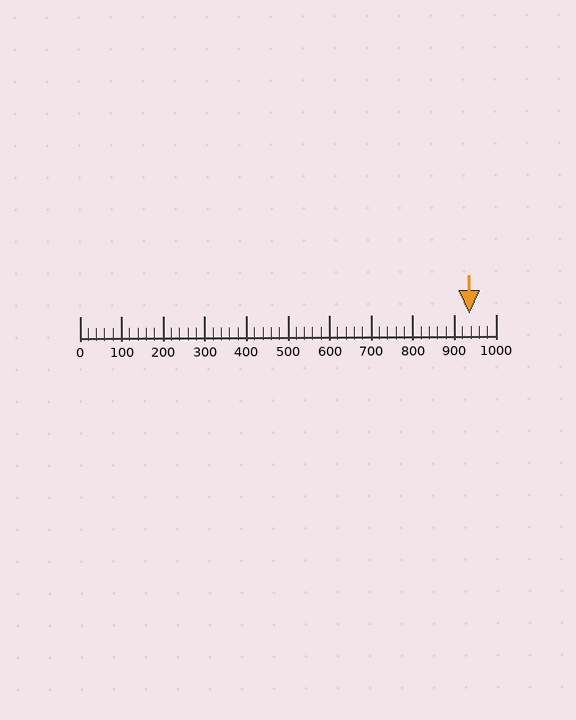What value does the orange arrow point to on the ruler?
The orange arrow points to approximately 937.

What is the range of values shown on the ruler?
The ruler shows values from 0 to 1000.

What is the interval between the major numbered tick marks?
The major tick marks are spaced 100 units apart.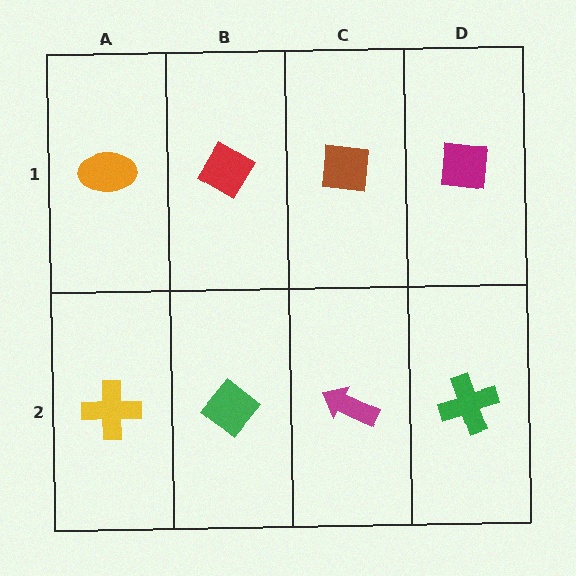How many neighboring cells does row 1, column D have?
2.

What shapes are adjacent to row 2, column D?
A magenta square (row 1, column D), a magenta arrow (row 2, column C).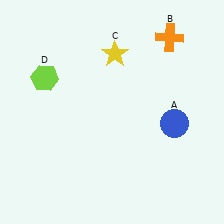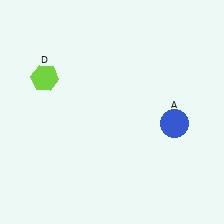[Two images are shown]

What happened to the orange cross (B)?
The orange cross (B) was removed in Image 2. It was in the top-right area of Image 1.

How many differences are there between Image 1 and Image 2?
There are 2 differences between the two images.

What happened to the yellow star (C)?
The yellow star (C) was removed in Image 2. It was in the top-right area of Image 1.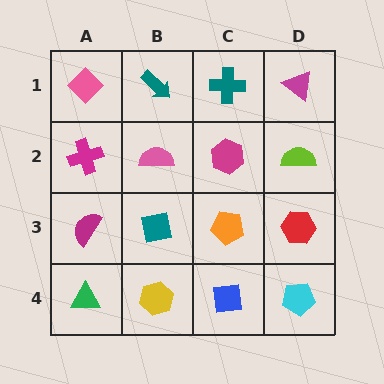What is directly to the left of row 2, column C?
A pink semicircle.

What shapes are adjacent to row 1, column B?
A pink semicircle (row 2, column B), a pink diamond (row 1, column A), a teal cross (row 1, column C).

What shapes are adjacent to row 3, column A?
A magenta cross (row 2, column A), a green triangle (row 4, column A), a teal square (row 3, column B).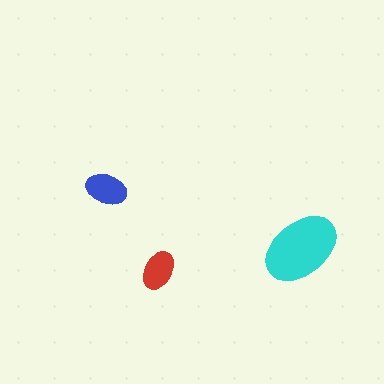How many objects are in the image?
There are 3 objects in the image.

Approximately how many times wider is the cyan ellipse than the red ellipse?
About 2 times wider.